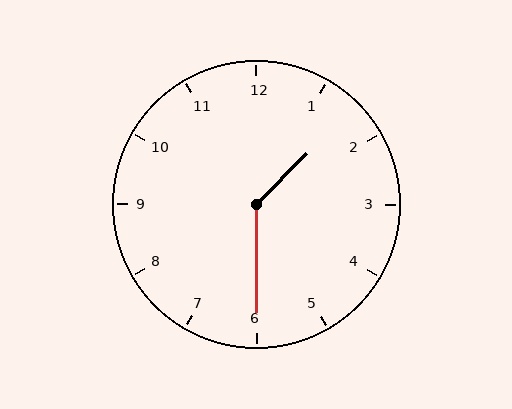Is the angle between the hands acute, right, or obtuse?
It is obtuse.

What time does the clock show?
1:30.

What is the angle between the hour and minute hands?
Approximately 135 degrees.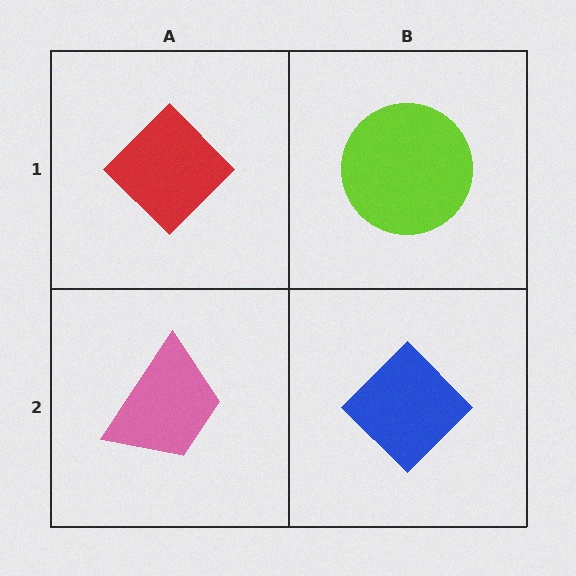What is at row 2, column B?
A blue diamond.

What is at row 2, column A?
A pink trapezoid.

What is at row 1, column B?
A lime circle.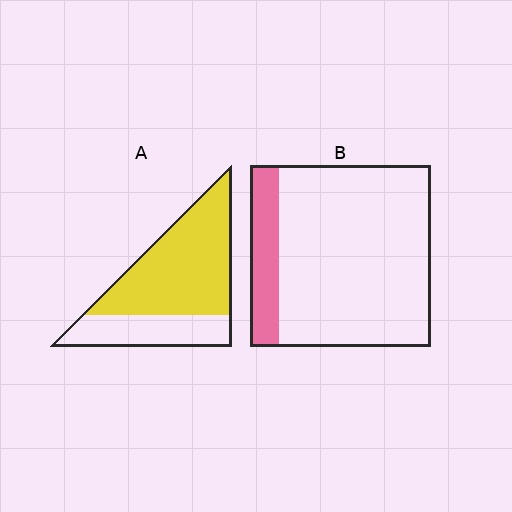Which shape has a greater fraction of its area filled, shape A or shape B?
Shape A.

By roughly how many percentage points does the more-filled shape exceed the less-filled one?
By roughly 50 percentage points (A over B).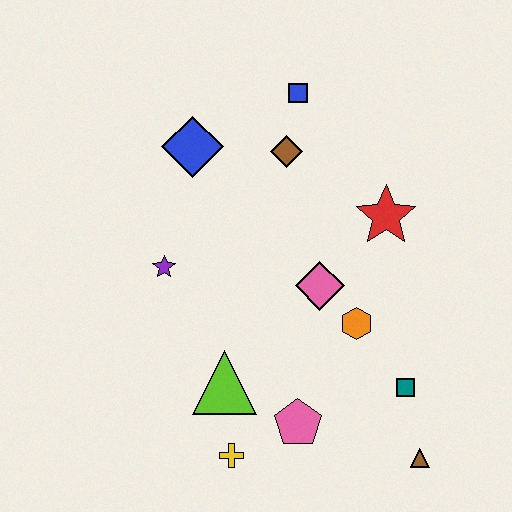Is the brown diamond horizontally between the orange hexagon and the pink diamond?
No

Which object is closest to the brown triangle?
The teal square is closest to the brown triangle.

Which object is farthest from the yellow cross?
The blue square is farthest from the yellow cross.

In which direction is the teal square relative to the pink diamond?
The teal square is below the pink diamond.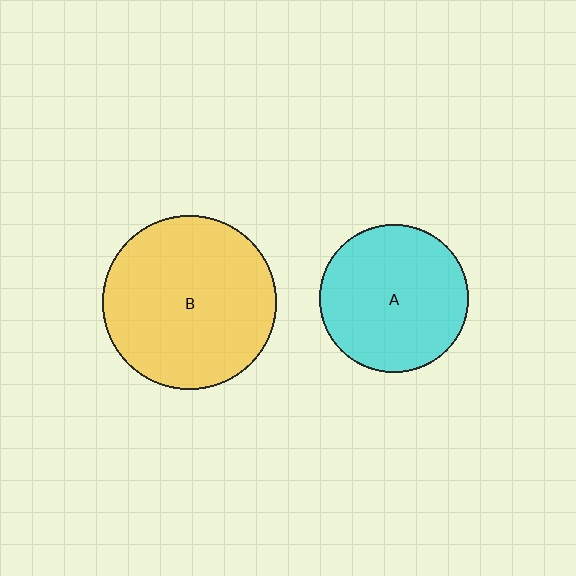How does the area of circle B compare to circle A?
Approximately 1.4 times.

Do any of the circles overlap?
No, none of the circles overlap.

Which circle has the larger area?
Circle B (yellow).